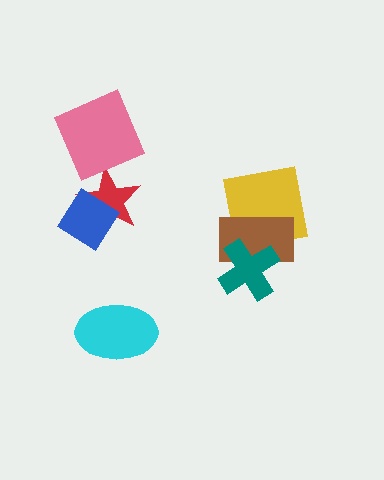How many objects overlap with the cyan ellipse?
0 objects overlap with the cyan ellipse.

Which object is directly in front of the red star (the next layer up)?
The pink diamond is directly in front of the red star.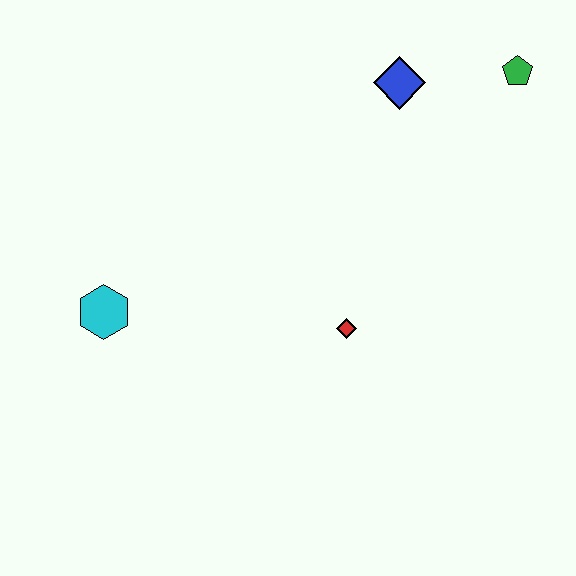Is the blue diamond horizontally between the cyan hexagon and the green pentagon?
Yes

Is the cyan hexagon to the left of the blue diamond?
Yes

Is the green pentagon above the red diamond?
Yes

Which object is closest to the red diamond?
The cyan hexagon is closest to the red diamond.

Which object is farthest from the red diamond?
The green pentagon is farthest from the red diamond.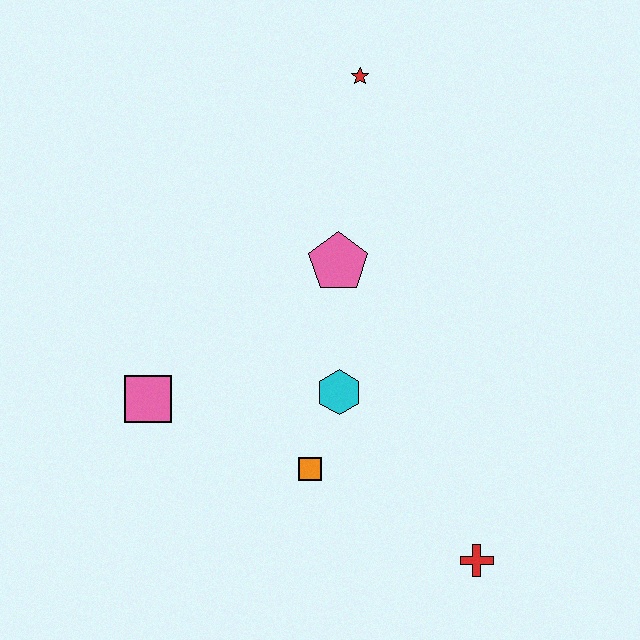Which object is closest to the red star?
The pink pentagon is closest to the red star.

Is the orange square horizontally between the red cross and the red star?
No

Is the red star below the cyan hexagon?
No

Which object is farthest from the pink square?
The red star is farthest from the pink square.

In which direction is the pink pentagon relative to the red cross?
The pink pentagon is above the red cross.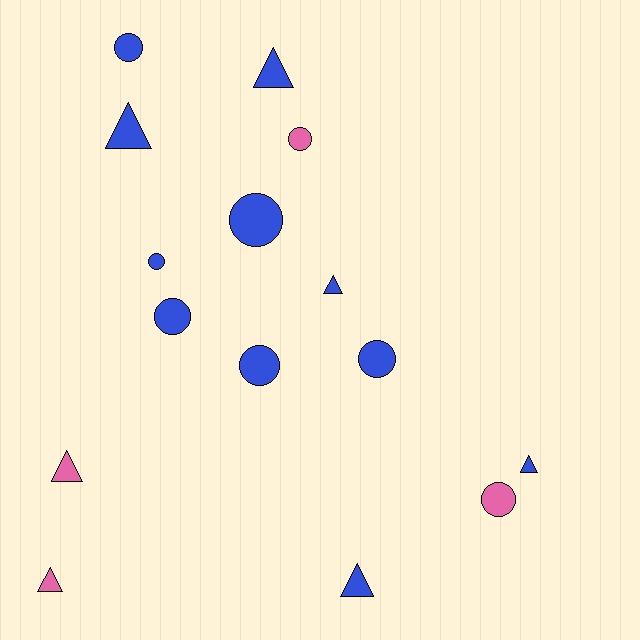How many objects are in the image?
There are 15 objects.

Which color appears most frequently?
Blue, with 11 objects.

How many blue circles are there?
There are 6 blue circles.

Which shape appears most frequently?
Circle, with 8 objects.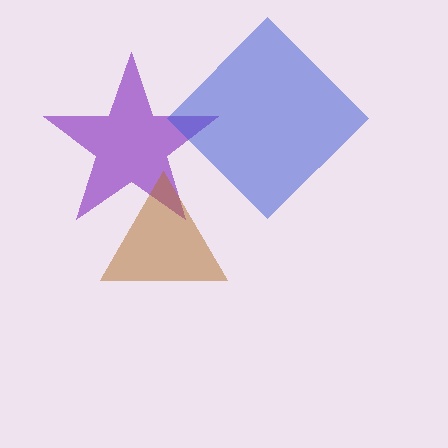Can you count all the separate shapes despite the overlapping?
Yes, there are 3 separate shapes.